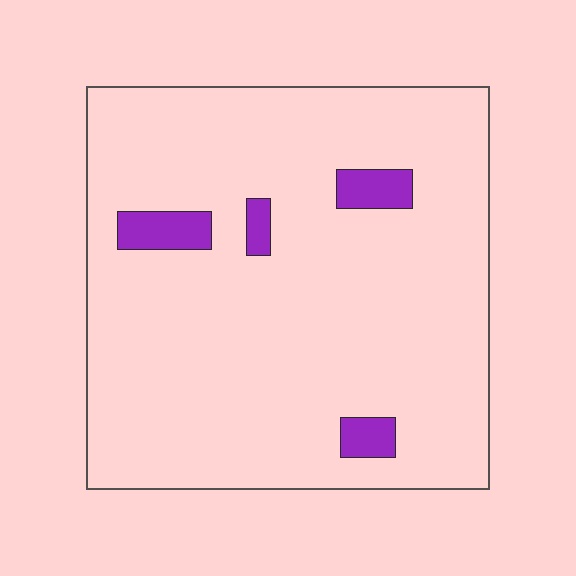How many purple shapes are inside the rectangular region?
4.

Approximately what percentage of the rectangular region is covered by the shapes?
Approximately 5%.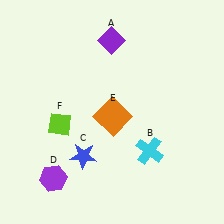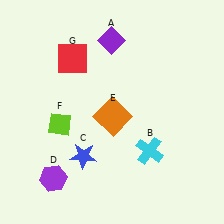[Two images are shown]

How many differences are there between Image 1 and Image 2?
There is 1 difference between the two images.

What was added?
A red square (G) was added in Image 2.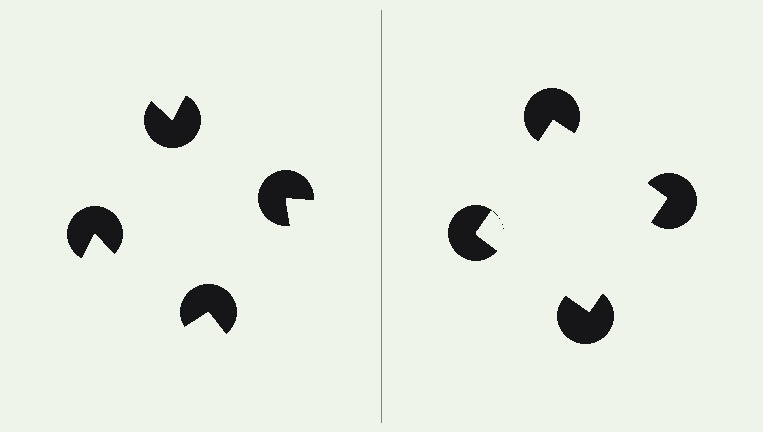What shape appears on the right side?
An illusory square.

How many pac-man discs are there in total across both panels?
8 — 4 on each side.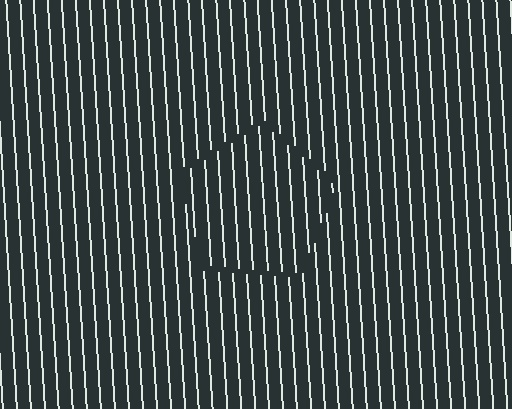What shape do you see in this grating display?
An illusory pentagon. The interior of the shape contains the same grating, shifted by half a period — the contour is defined by the phase discontinuity where line-ends from the inner and outer gratings abut.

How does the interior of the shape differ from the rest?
The interior of the shape contains the same grating, shifted by half a period — the contour is defined by the phase discontinuity where line-ends from the inner and outer gratings abut.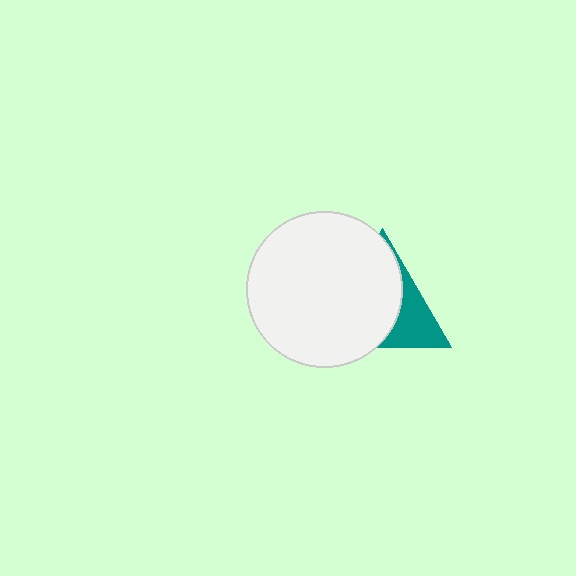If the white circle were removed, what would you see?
You would see the complete teal triangle.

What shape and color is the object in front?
The object in front is a white circle.